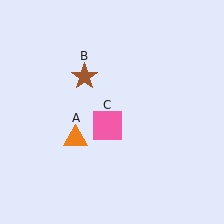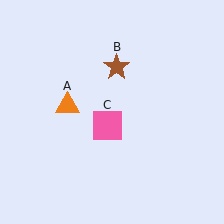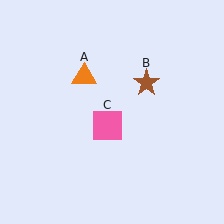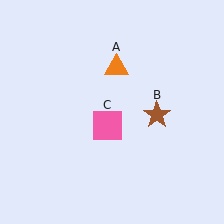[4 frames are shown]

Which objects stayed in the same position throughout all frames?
Pink square (object C) remained stationary.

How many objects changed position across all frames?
2 objects changed position: orange triangle (object A), brown star (object B).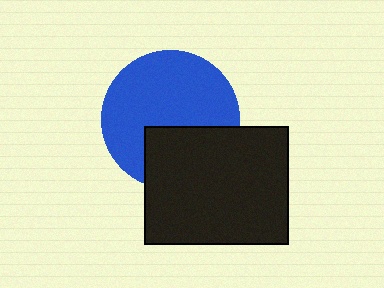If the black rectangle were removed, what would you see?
You would see the complete blue circle.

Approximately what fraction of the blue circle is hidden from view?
Roughly 33% of the blue circle is hidden behind the black rectangle.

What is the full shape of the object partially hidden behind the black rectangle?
The partially hidden object is a blue circle.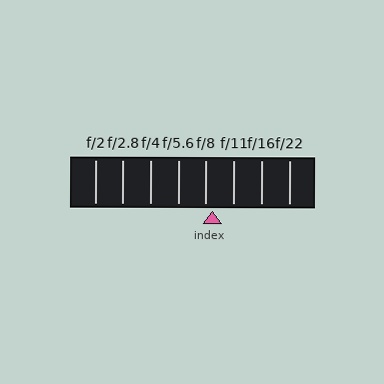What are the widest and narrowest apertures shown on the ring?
The widest aperture shown is f/2 and the narrowest is f/22.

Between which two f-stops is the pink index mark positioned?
The index mark is between f/8 and f/11.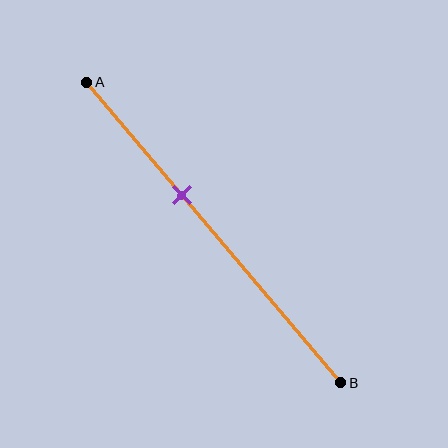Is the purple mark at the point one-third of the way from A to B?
No, the mark is at about 40% from A, not at the 33% one-third point.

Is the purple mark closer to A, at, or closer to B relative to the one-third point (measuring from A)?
The purple mark is closer to point B than the one-third point of segment AB.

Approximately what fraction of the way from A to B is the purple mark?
The purple mark is approximately 40% of the way from A to B.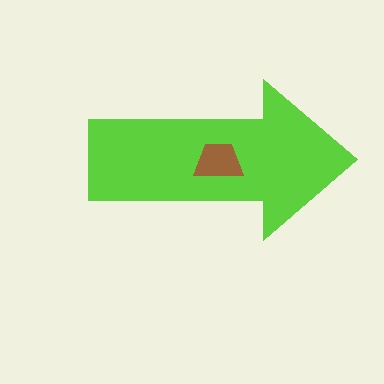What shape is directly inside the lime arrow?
The brown trapezoid.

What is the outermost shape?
The lime arrow.